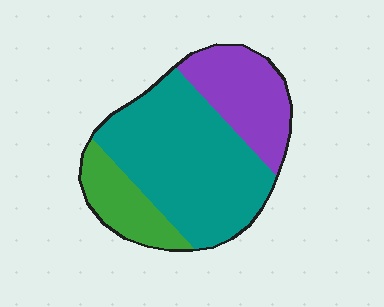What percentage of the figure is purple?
Purple takes up about one quarter (1/4) of the figure.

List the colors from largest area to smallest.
From largest to smallest: teal, purple, green.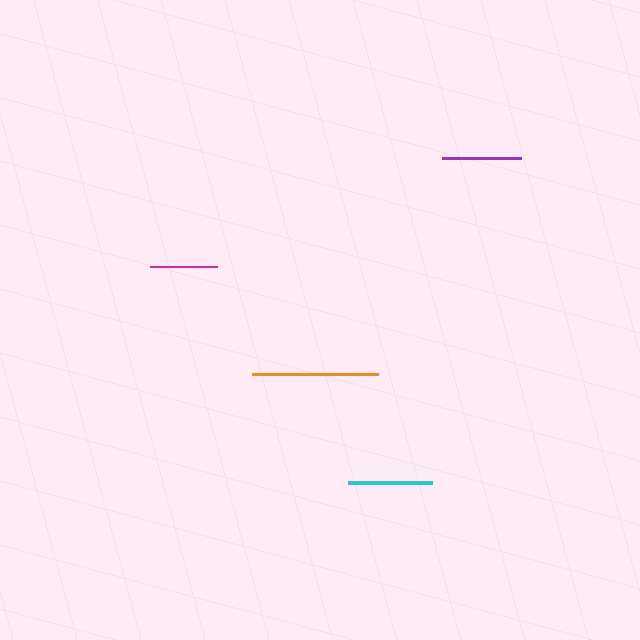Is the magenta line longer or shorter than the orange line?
The orange line is longer than the magenta line.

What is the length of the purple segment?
The purple segment is approximately 79 pixels long.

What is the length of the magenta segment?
The magenta segment is approximately 68 pixels long.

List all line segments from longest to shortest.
From longest to shortest: orange, cyan, purple, magenta.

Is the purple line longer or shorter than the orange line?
The orange line is longer than the purple line.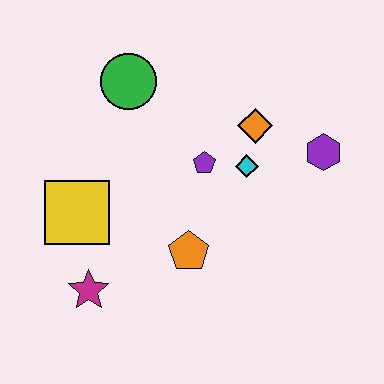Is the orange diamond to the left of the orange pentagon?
No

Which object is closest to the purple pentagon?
The cyan diamond is closest to the purple pentagon.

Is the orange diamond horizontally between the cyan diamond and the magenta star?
No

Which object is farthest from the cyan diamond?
The magenta star is farthest from the cyan diamond.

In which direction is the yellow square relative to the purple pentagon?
The yellow square is to the left of the purple pentagon.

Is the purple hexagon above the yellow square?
Yes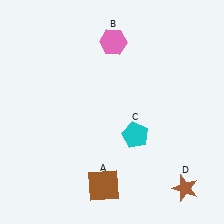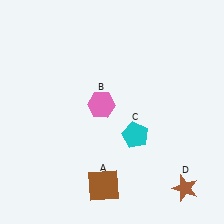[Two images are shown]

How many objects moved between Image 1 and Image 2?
1 object moved between the two images.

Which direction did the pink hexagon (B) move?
The pink hexagon (B) moved down.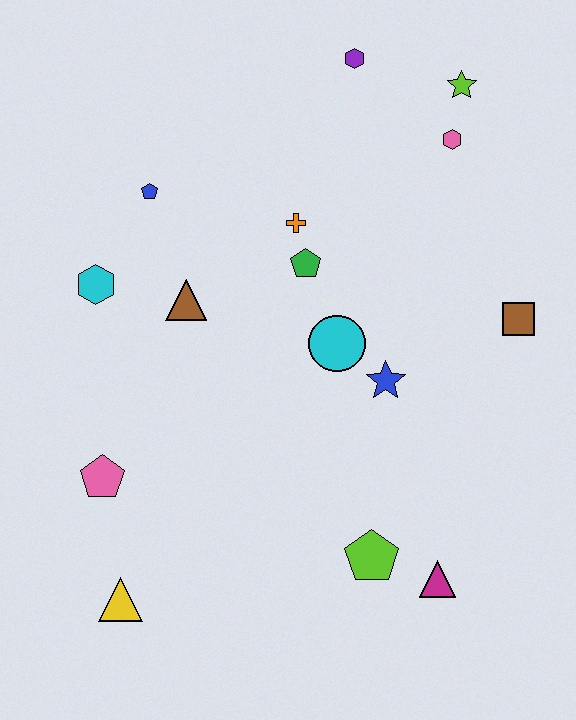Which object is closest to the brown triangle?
The cyan hexagon is closest to the brown triangle.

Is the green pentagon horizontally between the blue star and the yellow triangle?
Yes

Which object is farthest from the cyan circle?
The yellow triangle is farthest from the cyan circle.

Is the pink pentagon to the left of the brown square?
Yes